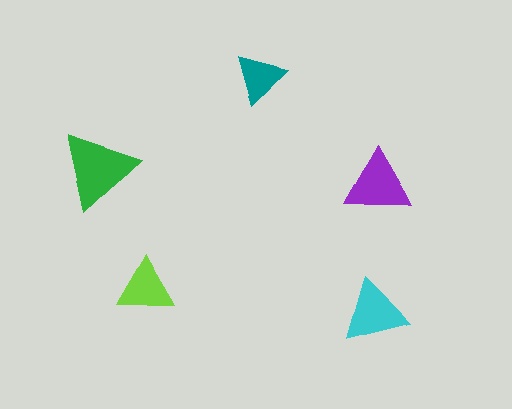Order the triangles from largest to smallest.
the green one, the purple one, the cyan one, the lime one, the teal one.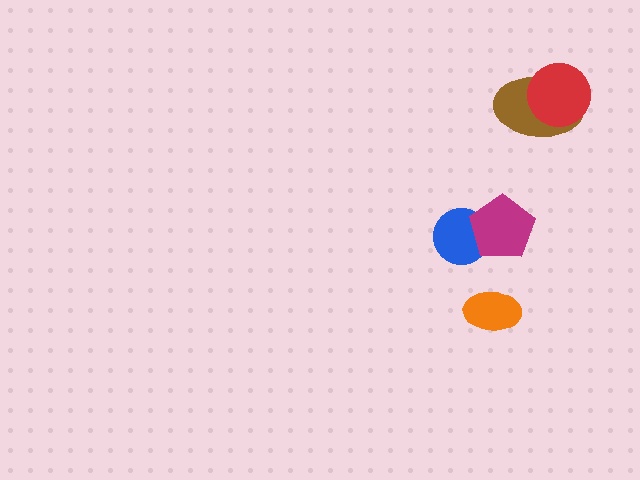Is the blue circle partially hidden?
Yes, it is partially covered by another shape.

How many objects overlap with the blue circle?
1 object overlaps with the blue circle.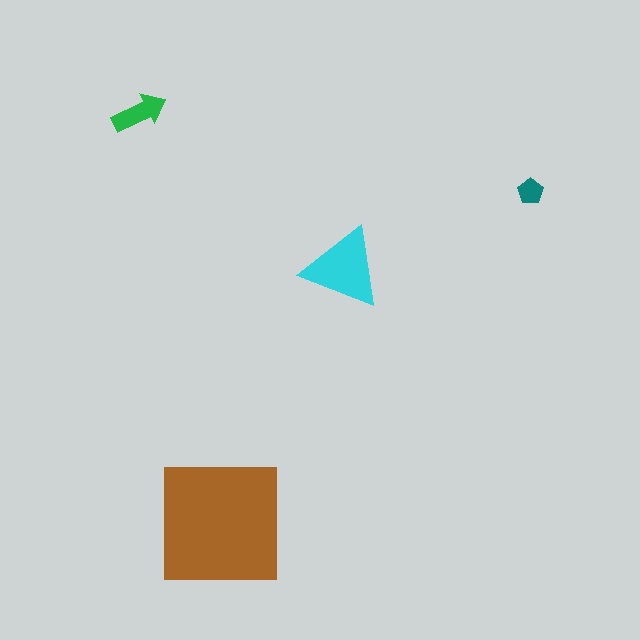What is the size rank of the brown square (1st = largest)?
1st.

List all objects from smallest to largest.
The teal pentagon, the green arrow, the cyan triangle, the brown square.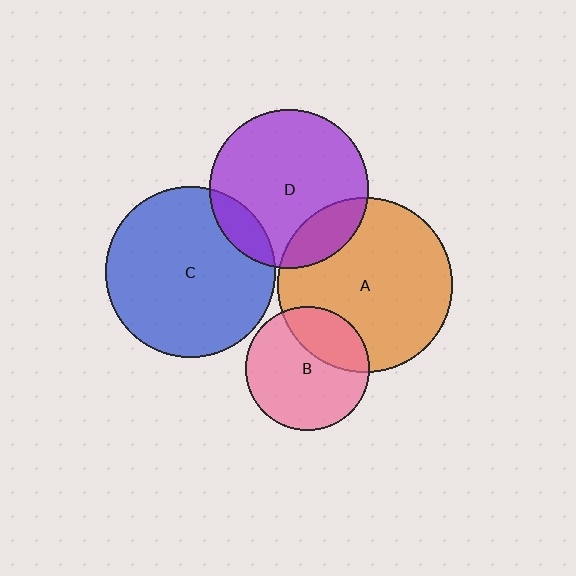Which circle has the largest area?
Circle A (orange).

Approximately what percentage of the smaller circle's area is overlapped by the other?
Approximately 30%.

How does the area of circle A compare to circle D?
Approximately 1.2 times.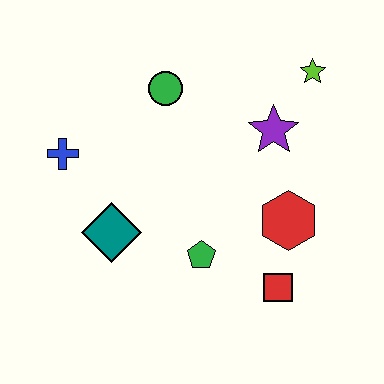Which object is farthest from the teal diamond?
The lime star is farthest from the teal diamond.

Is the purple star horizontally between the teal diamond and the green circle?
No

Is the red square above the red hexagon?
No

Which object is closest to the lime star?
The purple star is closest to the lime star.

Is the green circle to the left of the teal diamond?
No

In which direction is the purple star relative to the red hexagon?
The purple star is above the red hexagon.